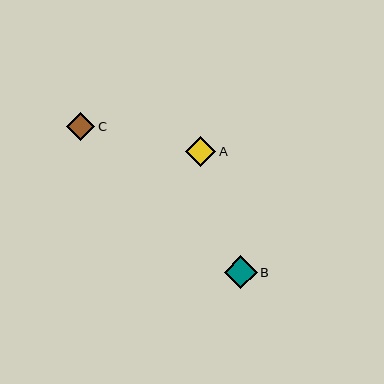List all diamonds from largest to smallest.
From largest to smallest: B, A, C.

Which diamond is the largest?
Diamond B is the largest with a size of approximately 33 pixels.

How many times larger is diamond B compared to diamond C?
Diamond B is approximately 1.2 times the size of diamond C.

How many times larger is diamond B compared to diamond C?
Diamond B is approximately 1.2 times the size of diamond C.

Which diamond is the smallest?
Diamond C is the smallest with a size of approximately 28 pixels.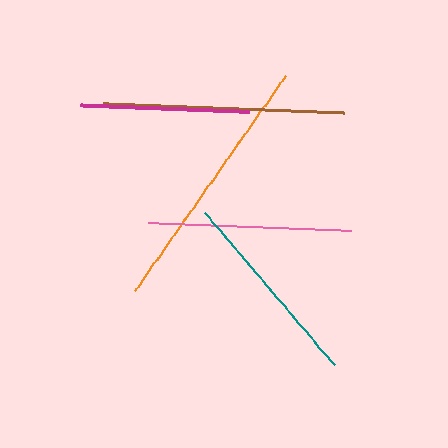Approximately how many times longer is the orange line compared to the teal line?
The orange line is approximately 1.3 times the length of the teal line.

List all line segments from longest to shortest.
From longest to shortest: orange, brown, pink, teal, magenta.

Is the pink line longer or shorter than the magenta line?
The pink line is longer than the magenta line.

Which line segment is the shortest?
The magenta line is the shortest at approximately 169 pixels.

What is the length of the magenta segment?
The magenta segment is approximately 169 pixels long.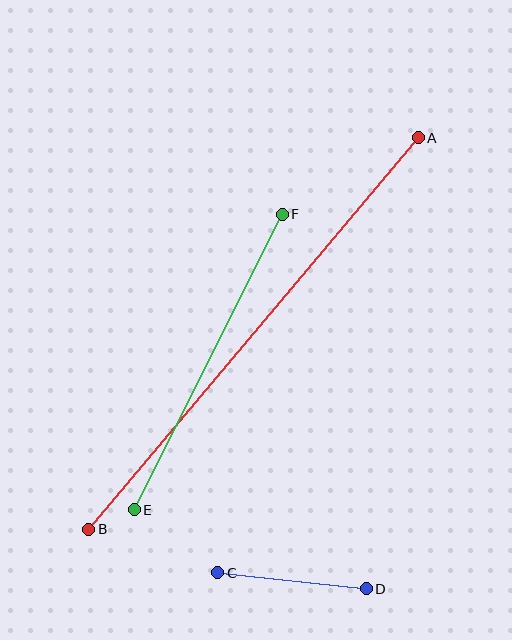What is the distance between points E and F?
The distance is approximately 330 pixels.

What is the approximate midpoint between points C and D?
The midpoint is at approximately (292, 581) pixels.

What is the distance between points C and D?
The distance is approximately 149 pixels.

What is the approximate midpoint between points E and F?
The midpoint is at approximately (208, 362) pixels.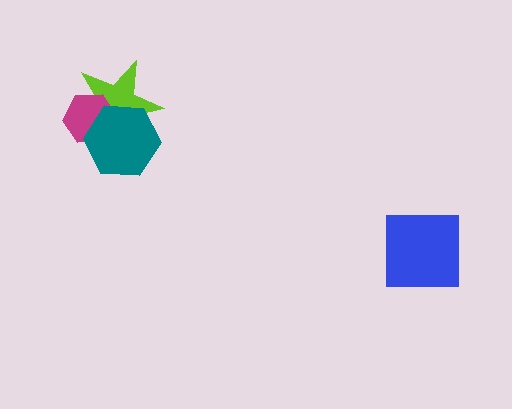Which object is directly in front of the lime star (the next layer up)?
The magenta hexagon is directly in front of the lime star.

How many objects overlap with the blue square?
0 objects overlap with the blue square.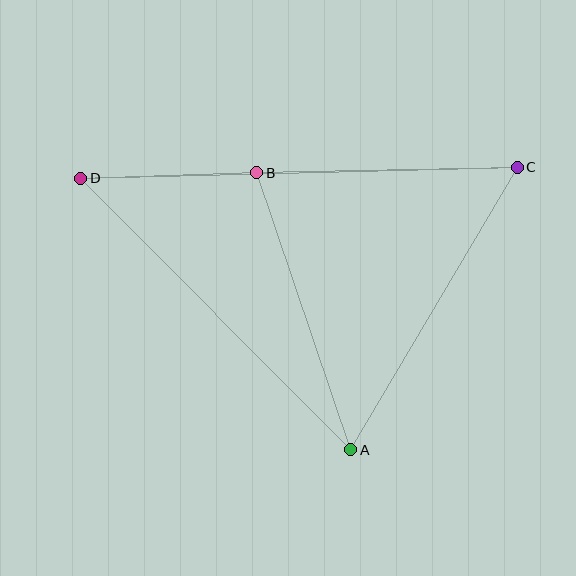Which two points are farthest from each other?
Points C and D are farthest from each other.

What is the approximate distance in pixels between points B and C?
The distance between B and C is approximately 260 pixels.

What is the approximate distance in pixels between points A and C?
The distance between A and C is approximately 328 pixels.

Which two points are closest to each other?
Points B and D are closest to each other.